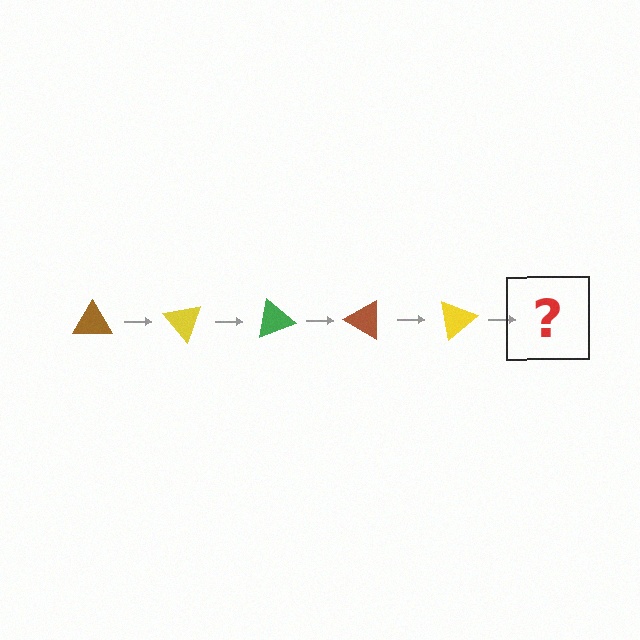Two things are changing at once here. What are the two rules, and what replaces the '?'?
The two rules are that it rotates 50 degrees each step and the color cycles through brown, yellow, and green. The '?' should be a green triangle, rotated 250 degrees from the start.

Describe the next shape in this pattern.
It should be a green triangle, rotated 250 degrees from the start.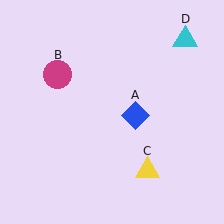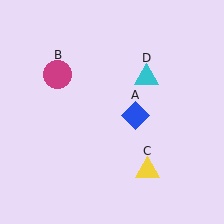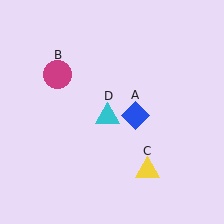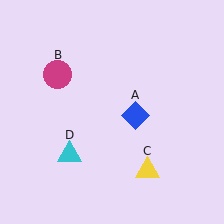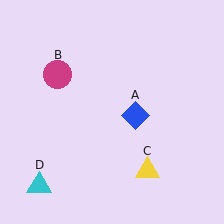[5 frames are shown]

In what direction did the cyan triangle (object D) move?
The cyan triangle (object D) moved down and to the left.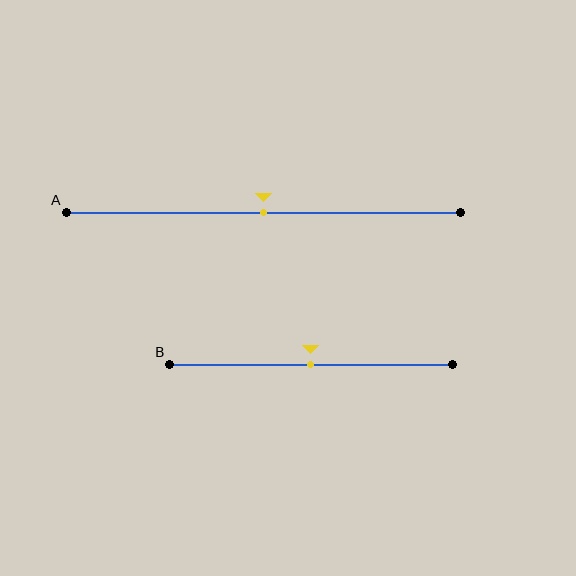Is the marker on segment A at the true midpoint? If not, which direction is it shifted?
Yes, the marker on segment A is at the true midpoint.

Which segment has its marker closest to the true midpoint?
Segment A has its marker closest to the true midpoint.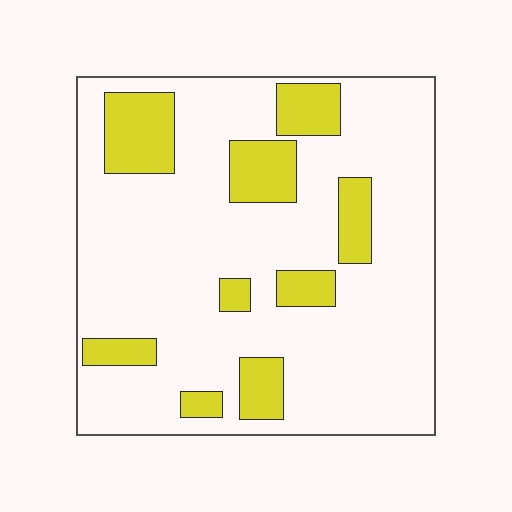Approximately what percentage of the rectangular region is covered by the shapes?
Approximately 20%.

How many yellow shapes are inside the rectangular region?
9.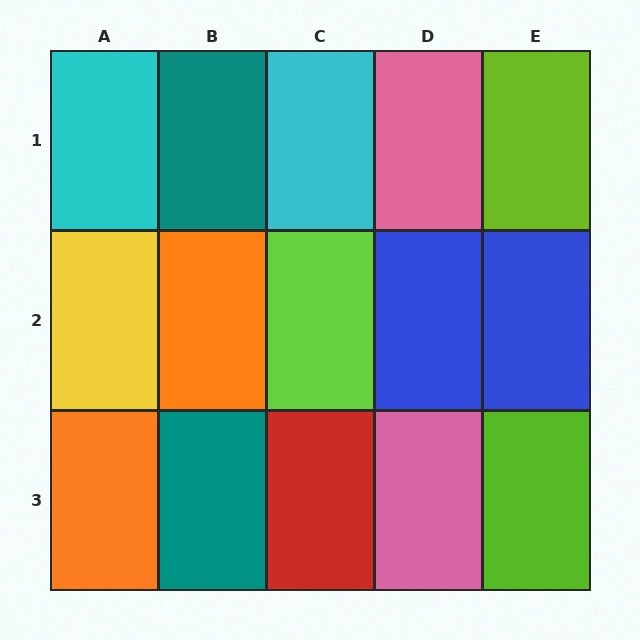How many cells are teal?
2 cells are teal.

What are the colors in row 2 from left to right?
Yellow, orange, lime, blue, blue.